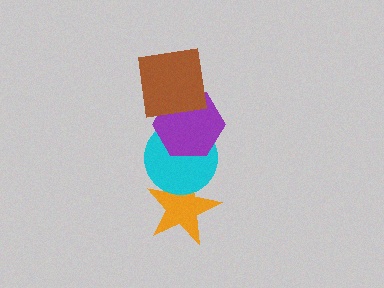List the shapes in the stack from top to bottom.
From top to bottom: the brown square, the purple hexagon, the cyan circle, the orange star.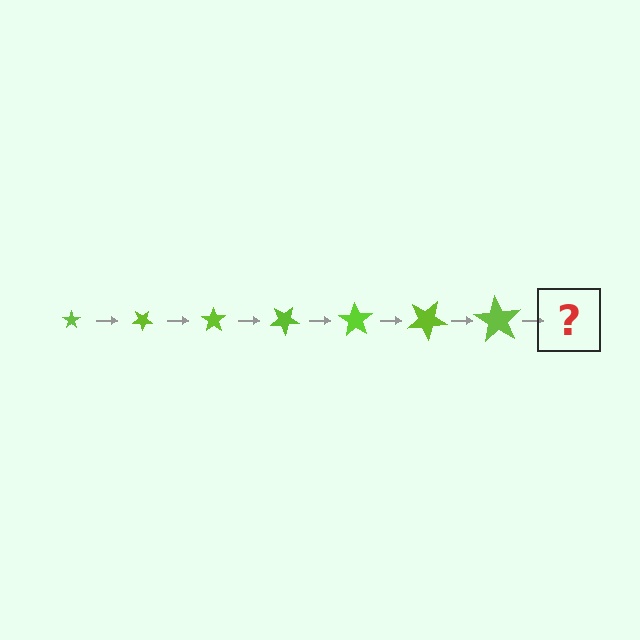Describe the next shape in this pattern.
It should be a star, larger than the previous one and rotated 245 degrees from the start.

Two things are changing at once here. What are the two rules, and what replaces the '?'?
The two rules are that the star grows larger each step and it rotates 35 degrees each step. The '?' should be a star, larger than the previous one and rotated 245 degrees from the start.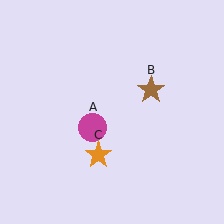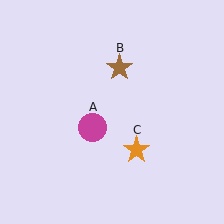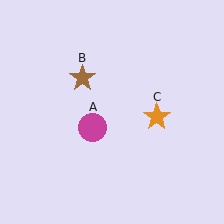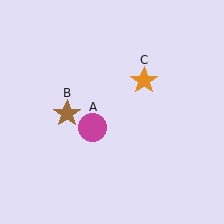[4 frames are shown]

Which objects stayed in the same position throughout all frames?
Magenta circle (object A) remained stationary.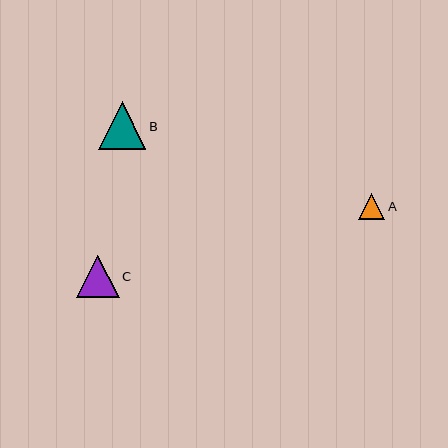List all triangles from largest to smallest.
From largest to smallest: B, C, A.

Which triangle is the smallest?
Triangle A is the smallest with a size of approximately 26 pixels.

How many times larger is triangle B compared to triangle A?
Triangle B is approximately 1.8 times the size of triangle A.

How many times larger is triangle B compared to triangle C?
Triangle B is approximately 1.1 times the size of triangle C.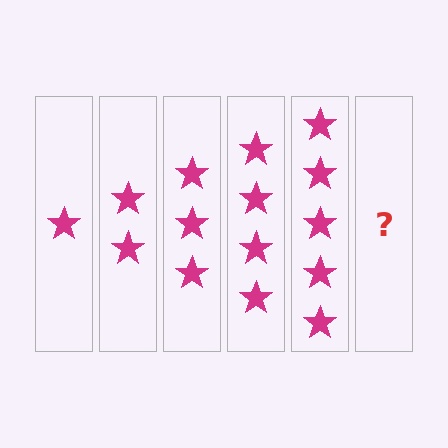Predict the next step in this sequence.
The next step is 6 stars.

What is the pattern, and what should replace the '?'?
The pattern is that each step adds one more star. The '?' should be 6 stars.